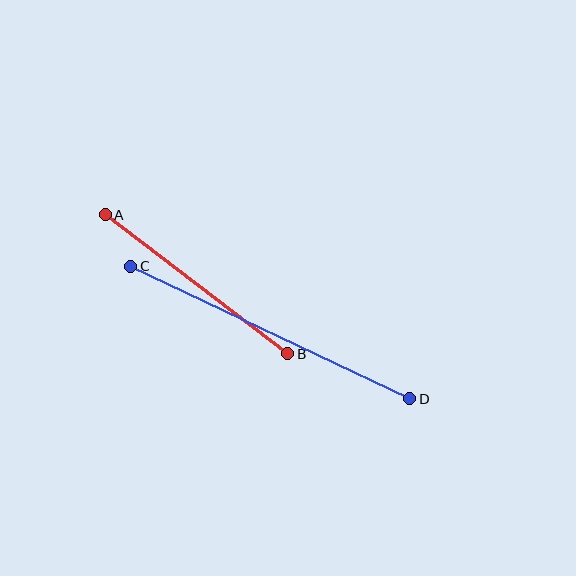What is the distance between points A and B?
The distance is approximately 230 pixels.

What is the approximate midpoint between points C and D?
The midpoint is at approximately (270, 332) pixels.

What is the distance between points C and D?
The distance is approximately 309 pixels.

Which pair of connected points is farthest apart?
Points C and D are farthest apart.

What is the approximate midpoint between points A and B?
The midpoint is at approximately (196, 284) pixels.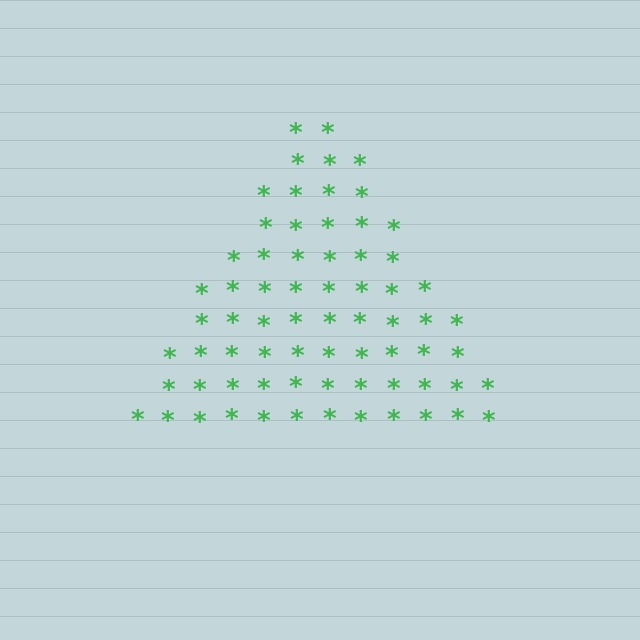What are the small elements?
The small elements are asterisks.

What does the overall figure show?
The overall figure shows a triangle.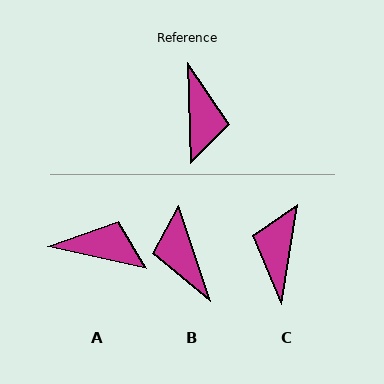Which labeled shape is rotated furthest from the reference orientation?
C, about 168 degrees away.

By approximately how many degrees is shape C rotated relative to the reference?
Approximately 168 degrees counter-clockwise.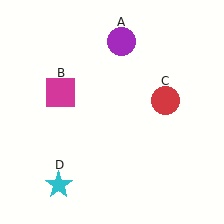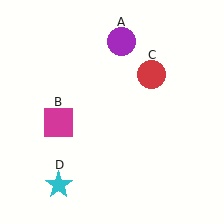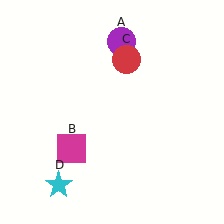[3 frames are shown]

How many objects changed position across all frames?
2 objects changed position: magenta square (object B), red circle (object C).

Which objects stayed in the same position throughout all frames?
Purple circle (object A) and cyan star (object D) remained stationary.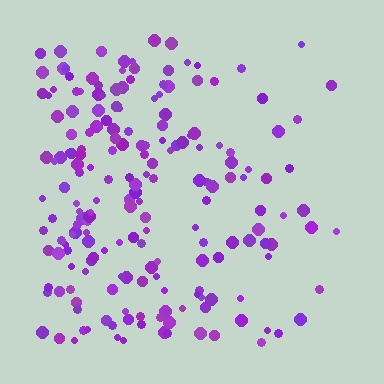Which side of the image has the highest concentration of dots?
The left.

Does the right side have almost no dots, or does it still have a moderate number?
Still a moderate number, just noticeably fewer than the left.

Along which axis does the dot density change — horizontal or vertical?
Horizontal.